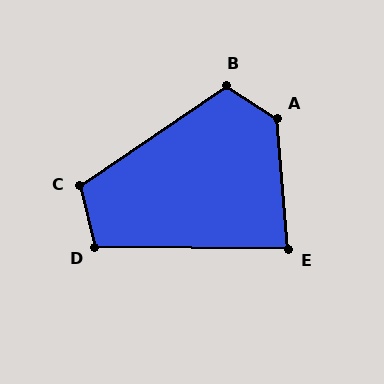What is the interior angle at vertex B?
Approximately 112 degrees (obtuse).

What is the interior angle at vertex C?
Approximately 111 degrees (obtuse).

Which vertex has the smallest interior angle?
E, at approximately 85 degrees.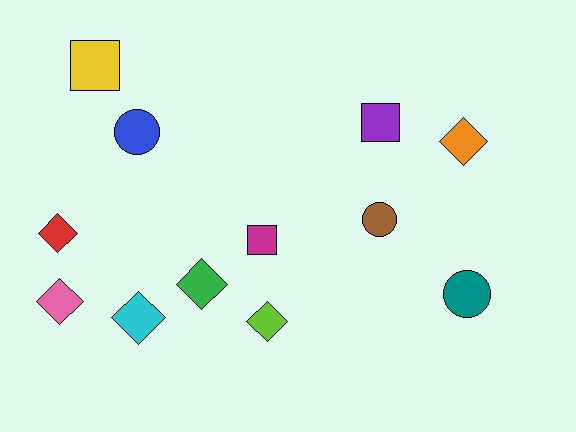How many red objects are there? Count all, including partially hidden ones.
There is 1 red object.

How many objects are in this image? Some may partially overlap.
There are 12 objects.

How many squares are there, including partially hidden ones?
There are 3 squares.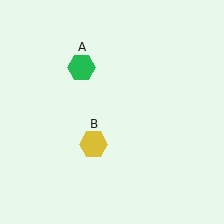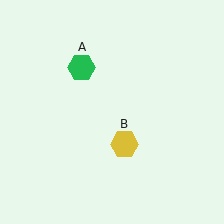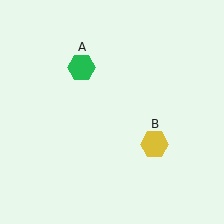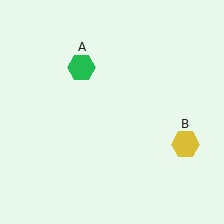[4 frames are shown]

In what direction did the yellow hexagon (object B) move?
The yellow hexagon (object B) moved right.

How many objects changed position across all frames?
1 object changed position: yellow hexagon (object B).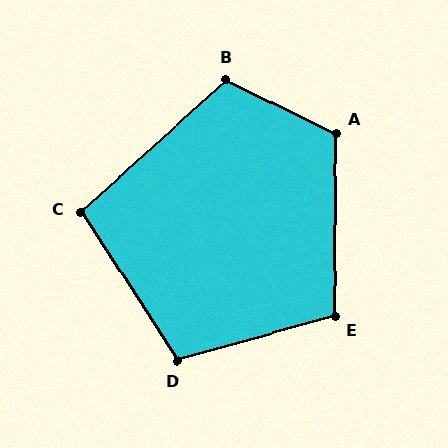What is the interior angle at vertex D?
Approximately 108 degrees (obtuse).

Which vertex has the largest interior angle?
A, at approximately 115 degrees.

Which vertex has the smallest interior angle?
C, at approximately 99 degrees.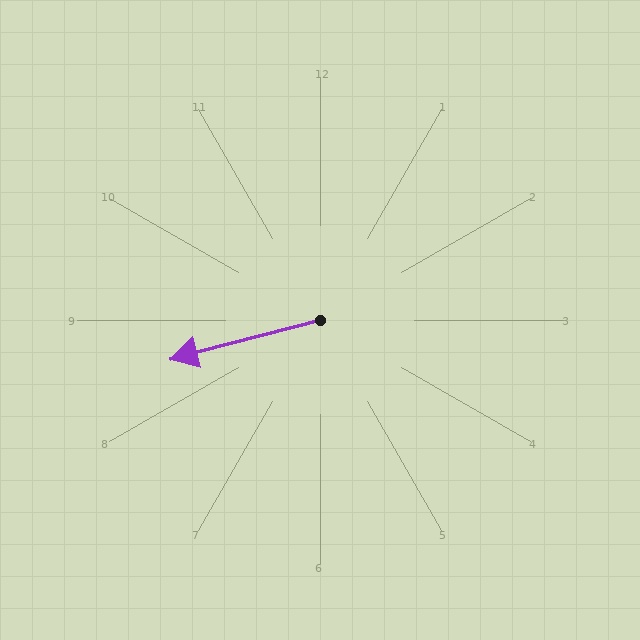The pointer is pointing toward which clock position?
Roughly 9 o'clock.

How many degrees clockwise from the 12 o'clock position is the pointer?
Approximately 255 degrees.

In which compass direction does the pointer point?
West.